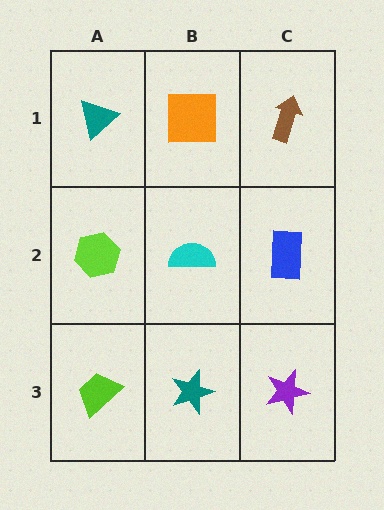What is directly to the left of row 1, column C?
An orange square.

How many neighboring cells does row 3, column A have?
2.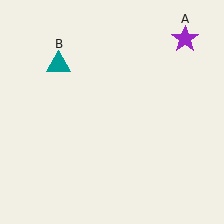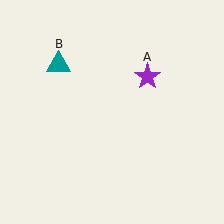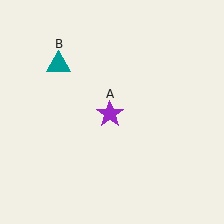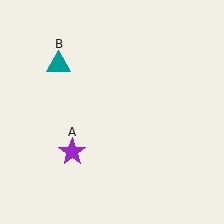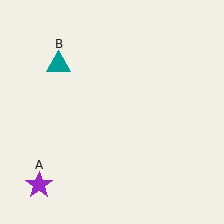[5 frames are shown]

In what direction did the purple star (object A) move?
The purple star (object A) moved down and to the left.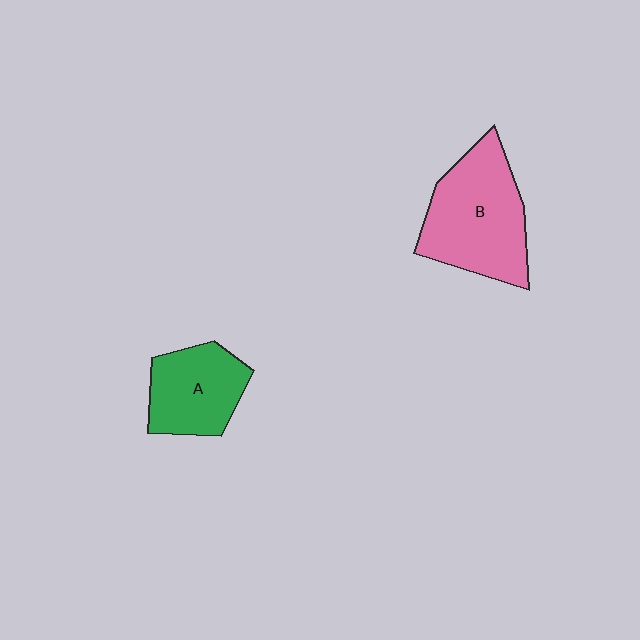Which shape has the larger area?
Shape B (pink).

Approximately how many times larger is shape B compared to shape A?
Approximately 1.5 times.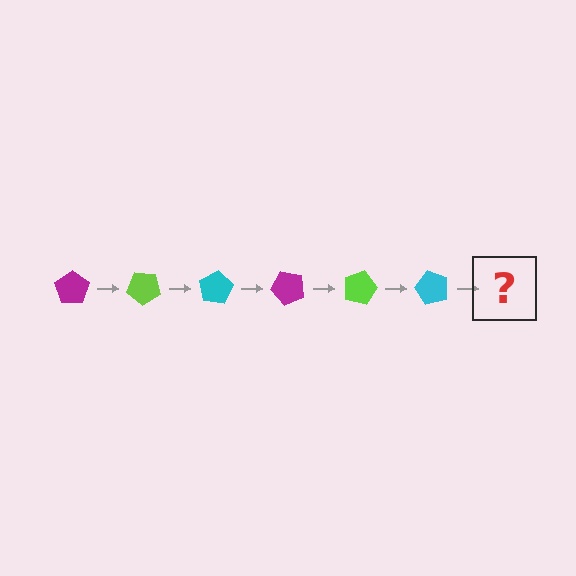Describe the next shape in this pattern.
It should be a magenta pentagon, rotated 240 degrees from the start.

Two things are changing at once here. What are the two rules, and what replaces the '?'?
The two rules are that it rotates 40 degrees each step and the color cycles through magenta, lime, and cyan. The '?' should be a magenta pentagon, rotated 240 degrees from the start.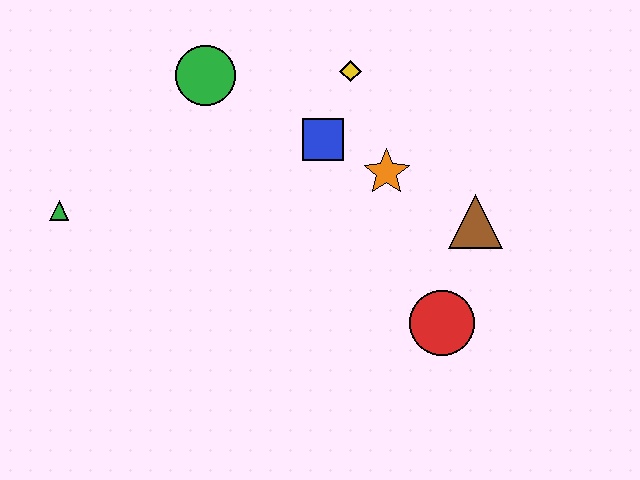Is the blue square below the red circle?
No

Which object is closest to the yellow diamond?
The blue square is closest to the yellow diamond.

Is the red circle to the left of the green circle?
No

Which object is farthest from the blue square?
The green triangle is farthest from the blue square.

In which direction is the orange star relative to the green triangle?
The orange star is to the right of the green triangle.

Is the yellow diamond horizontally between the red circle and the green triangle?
Yes